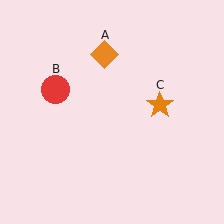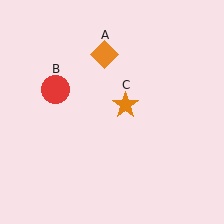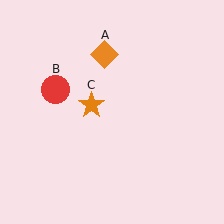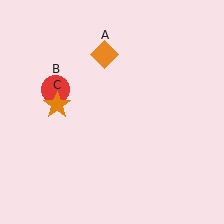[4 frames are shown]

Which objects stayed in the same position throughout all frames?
Orange diamond (object A) and red circle (object B) remained stationary.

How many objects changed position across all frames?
1 object changed position: orange star (object C).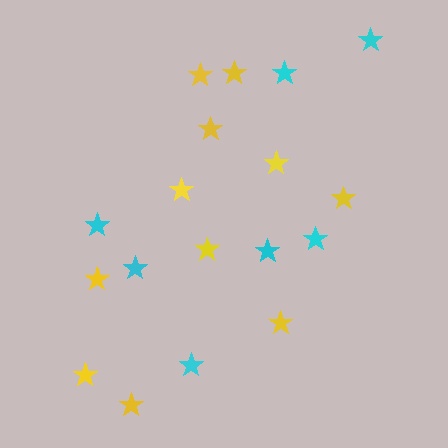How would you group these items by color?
There are 2 groups: one group of cyan stars (7) and one group of yellow stars (11).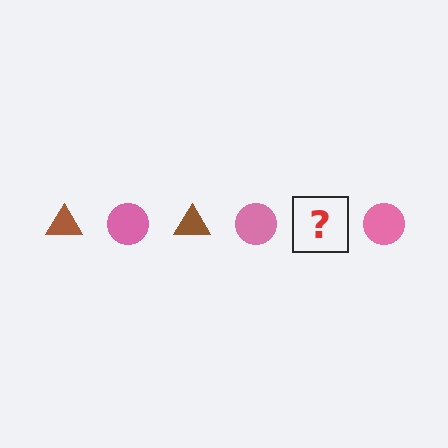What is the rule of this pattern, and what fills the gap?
The rule is that the pattern alternates between brown triangle and pink circle. The gap should be filled with a brown triangle.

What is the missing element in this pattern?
The missing element is a brown triangle.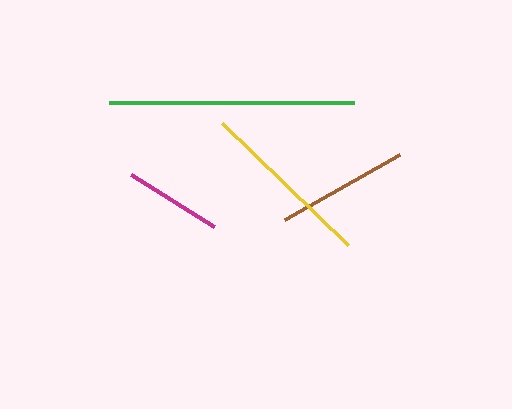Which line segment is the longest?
The green line is the longest at approximately 245 pixels.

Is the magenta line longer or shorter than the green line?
The green line is longer than the magenta line.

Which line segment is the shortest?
The magenta line is the shortest at approximately 98 pixels.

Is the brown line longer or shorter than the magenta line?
The brown line is longer than the magenta line.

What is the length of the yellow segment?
The yellow segment is approximately 176 pixels long.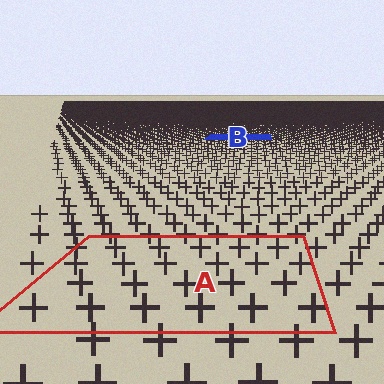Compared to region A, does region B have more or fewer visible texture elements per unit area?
Region B has more texture elements per unit area — they are packed more densely because it is farther away.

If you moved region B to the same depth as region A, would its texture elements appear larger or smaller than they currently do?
They would appear larger. At a closer depth, the same texture elements are projected at a bigger on-screen size.